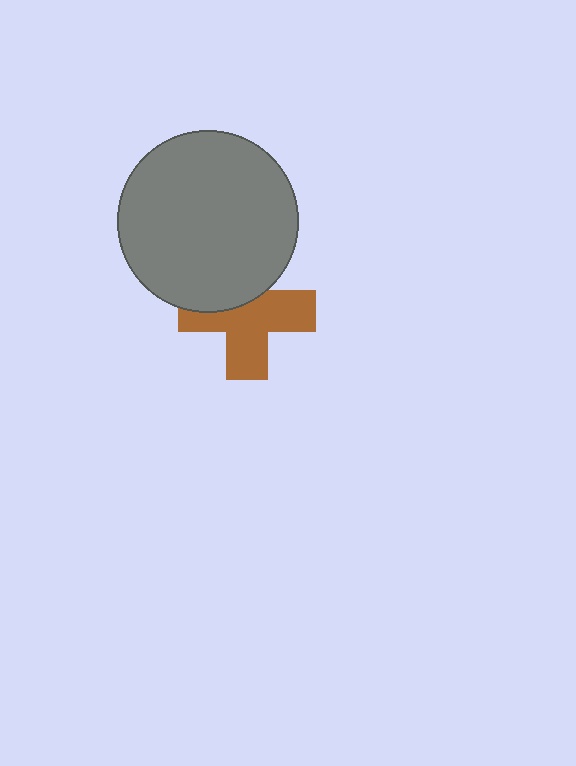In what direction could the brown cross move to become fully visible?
The brown cross could move down. That would shift it out from behind the gray circle entirely.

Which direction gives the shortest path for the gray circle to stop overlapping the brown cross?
Moving up gives the shortest separation.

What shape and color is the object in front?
The object in front is a gray circle.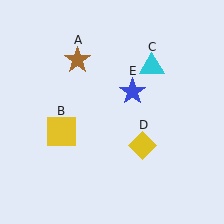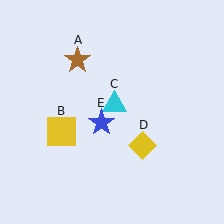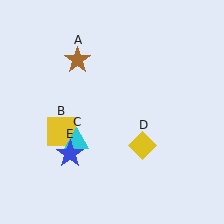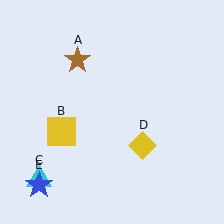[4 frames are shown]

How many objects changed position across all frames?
2 objects changed position: cyan triangle (object C), blue star (object E).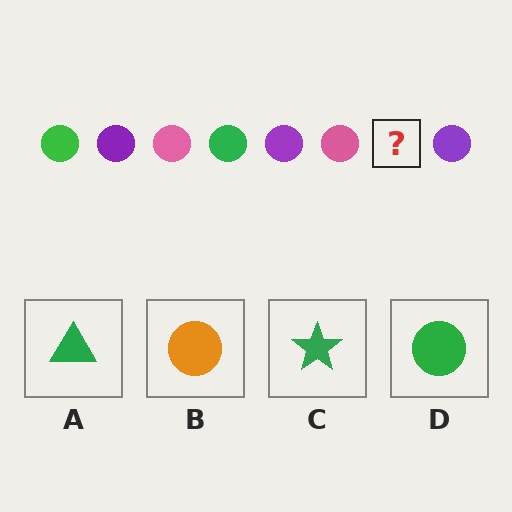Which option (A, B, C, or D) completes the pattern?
D.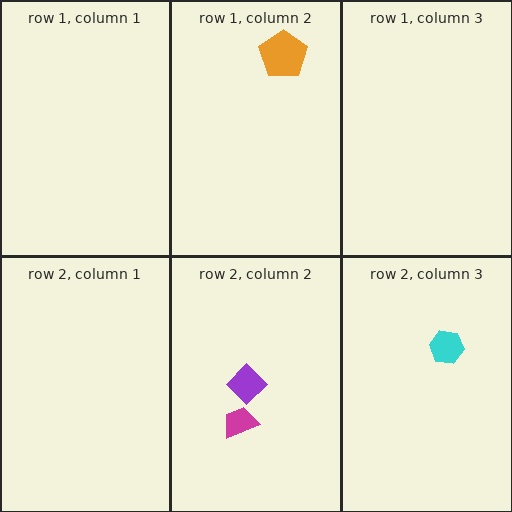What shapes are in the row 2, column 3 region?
The cyan hexagon.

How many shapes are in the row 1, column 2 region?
1.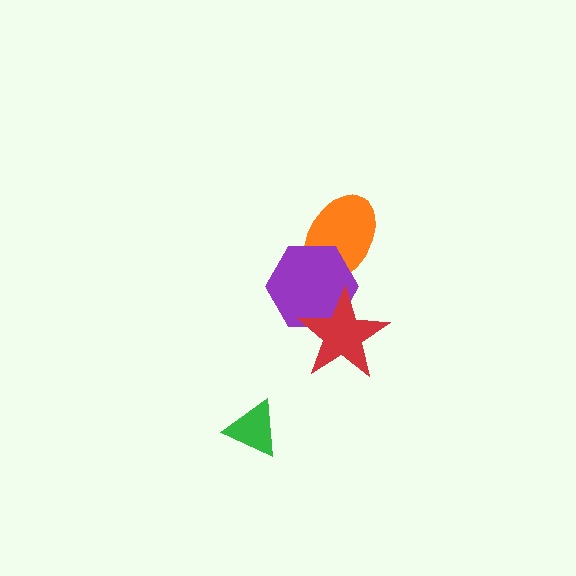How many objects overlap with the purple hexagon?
2 objects overlap with the purple hexagon.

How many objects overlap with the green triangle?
0 objects overlap with the green triangle.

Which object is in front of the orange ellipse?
The purple hexagon is in front of the orange ellipse.